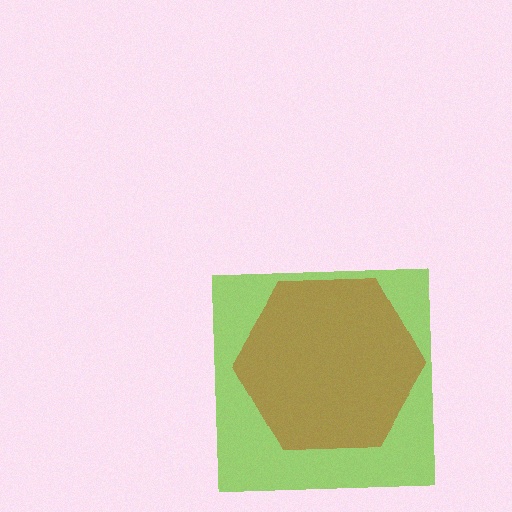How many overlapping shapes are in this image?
There are 2 overlapping shapes in the image.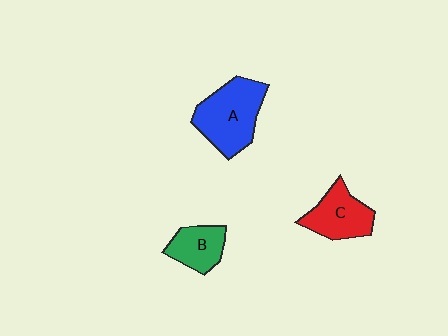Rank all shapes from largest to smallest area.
From largest to smallest: A (blue), C (red), B (green).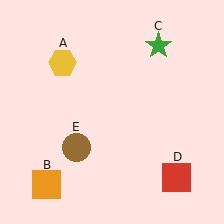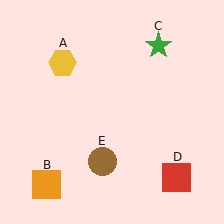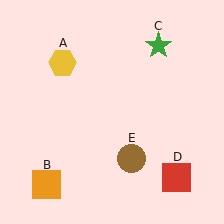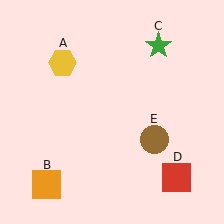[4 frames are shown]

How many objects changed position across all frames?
1 object changed position: brown circle (object E).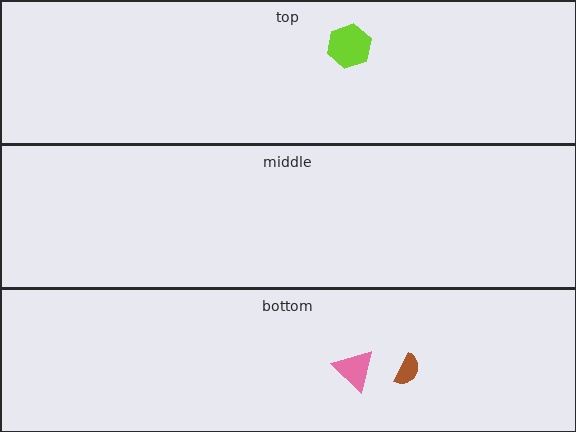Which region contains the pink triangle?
The bottom region.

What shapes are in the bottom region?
The brown semicircle, the pink triangle.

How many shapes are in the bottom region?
2.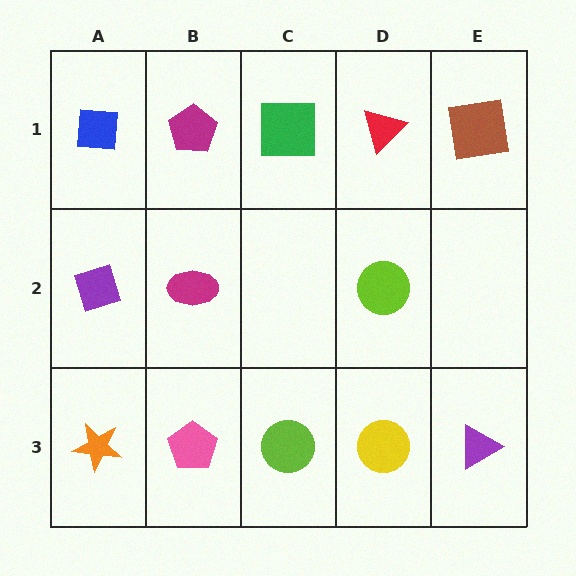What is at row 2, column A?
A purple diamond.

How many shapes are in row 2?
3 shapes.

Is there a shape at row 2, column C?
No, that cell is empty.